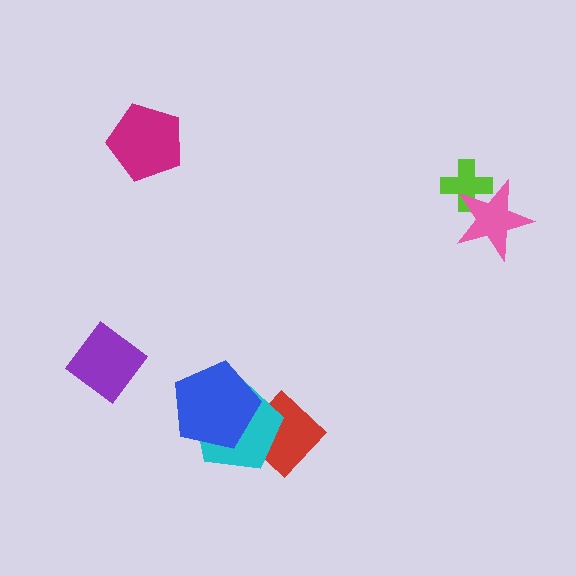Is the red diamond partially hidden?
Yes, it is partially covered by another shape.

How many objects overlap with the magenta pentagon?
0 objects overlap with the magenta pentagon.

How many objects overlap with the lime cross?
1 object overlaps with the lime cross.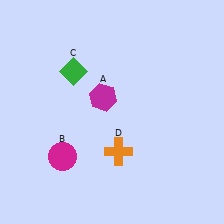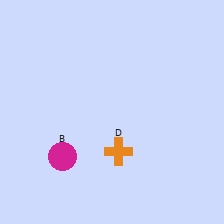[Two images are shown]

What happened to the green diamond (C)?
The green diamond (C) was removed in Image 2. It was in the top-left area of Image 1.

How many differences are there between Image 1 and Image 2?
There are 2 differences between the two images.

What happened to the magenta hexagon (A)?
The magenta hexagon (A) was removed in Image 2. It was in the top-left area of Image 1.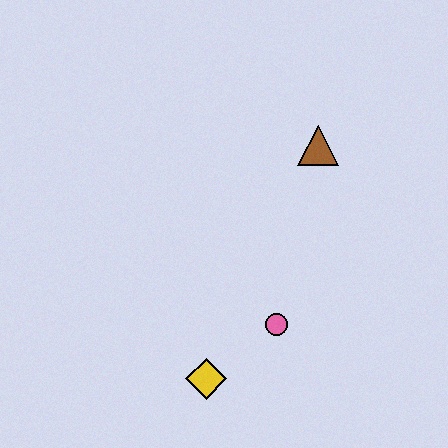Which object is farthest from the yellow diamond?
The brown triangle is farthest from the yellow diamond.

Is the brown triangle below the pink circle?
No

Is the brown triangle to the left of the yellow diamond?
No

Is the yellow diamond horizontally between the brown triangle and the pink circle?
No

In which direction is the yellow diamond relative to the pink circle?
The yellow diamond is to the left of the pink circle.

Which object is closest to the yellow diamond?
The pink circle is closest to the yellow diamond.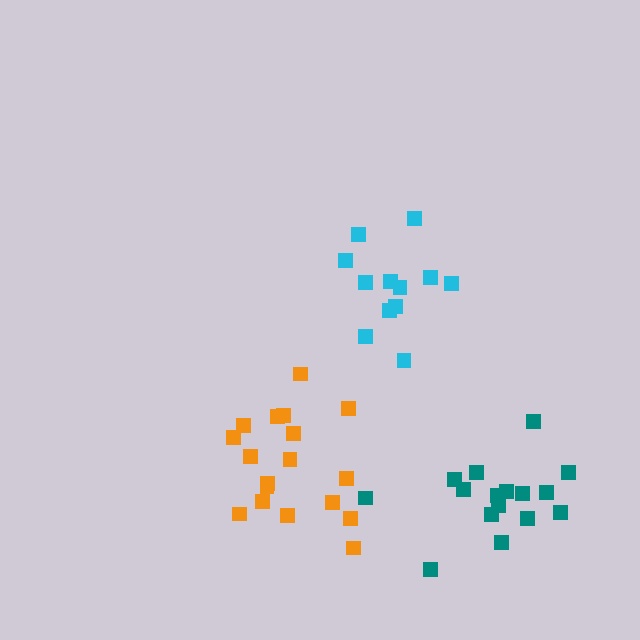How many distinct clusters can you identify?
There are 3 distinct clusters.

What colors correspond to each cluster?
The clusters are colored: cyan, orange, teal.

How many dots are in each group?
Group 1: 12 dots, Group 2: 18 dots, Group 3: 16 dots (46 total).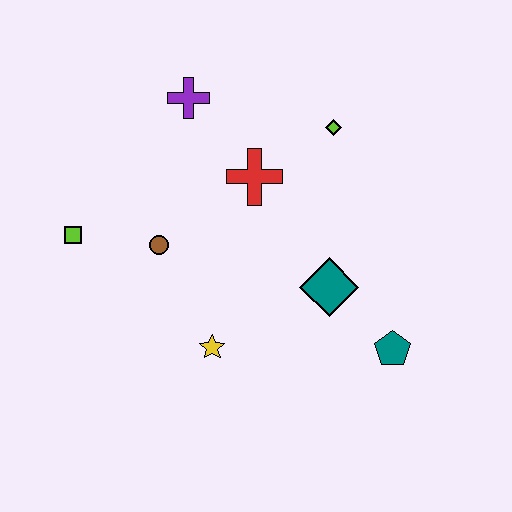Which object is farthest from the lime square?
The teal pentagon is farthest from the lime square.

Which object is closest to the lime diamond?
The red cross is closest to the lime diamond.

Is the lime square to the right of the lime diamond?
No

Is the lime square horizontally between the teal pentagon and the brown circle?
No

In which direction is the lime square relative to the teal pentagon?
The lime square is to the left of the teal pentagon.